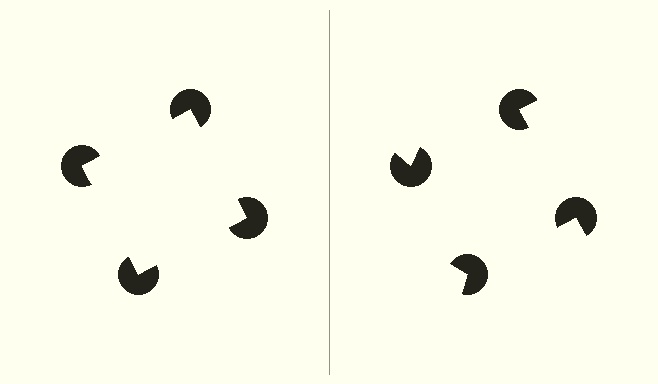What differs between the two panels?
The pac-man discs are positioned identically on both sides; only the wedge orientations differ. On the left they align to a square; on the right they are misaligned.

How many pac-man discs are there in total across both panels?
8 — 4 on each side.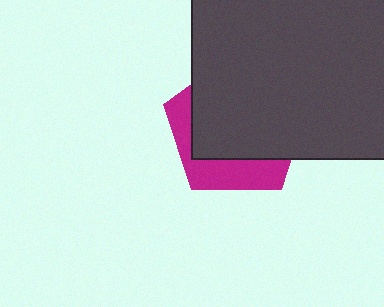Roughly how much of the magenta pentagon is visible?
A small part of it is visible (roughly 31%).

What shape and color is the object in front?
The object in front is a dark gray square.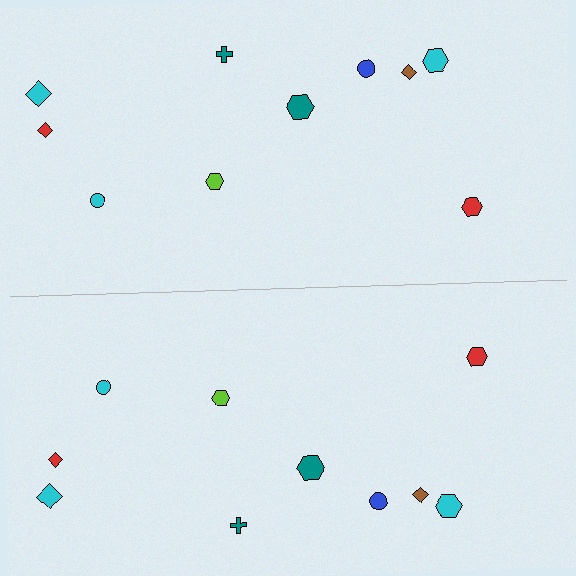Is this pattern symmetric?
Yes, this pattern has bilateral (reflection) symmetry.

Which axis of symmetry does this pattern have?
The pattern has a horizontal axis of symmetry running through the center of the image.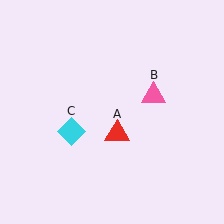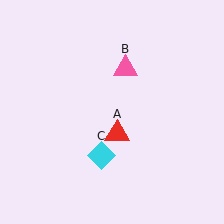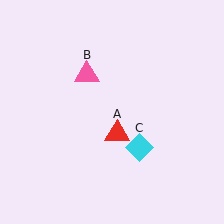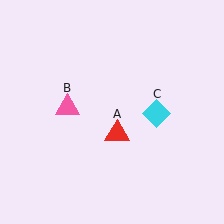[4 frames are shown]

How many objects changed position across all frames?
2 objects changed position: pink triangle (object B), cyan diamond (object C).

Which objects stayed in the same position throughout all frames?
Red triangle (object A) remained stationary.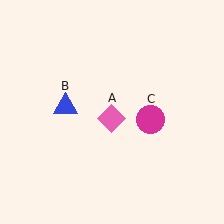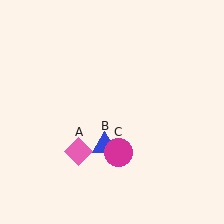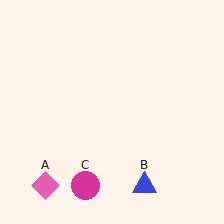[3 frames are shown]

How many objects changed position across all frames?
3 objects changed position: pink diamond (object A), blue triangle (object B), magenta circle (object C).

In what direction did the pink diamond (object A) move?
The pink diamond (object A) moved down and to the left.